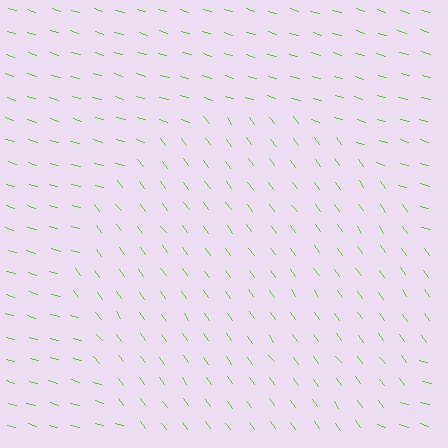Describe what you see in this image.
The image is filled with small lime line segments. A circle region in the image has lines oriented differently from the surrounding lines, creating a visible texture boundary.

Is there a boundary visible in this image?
Yes, there is a texture boundary formed by a change in line orientation.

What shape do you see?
I see a circle.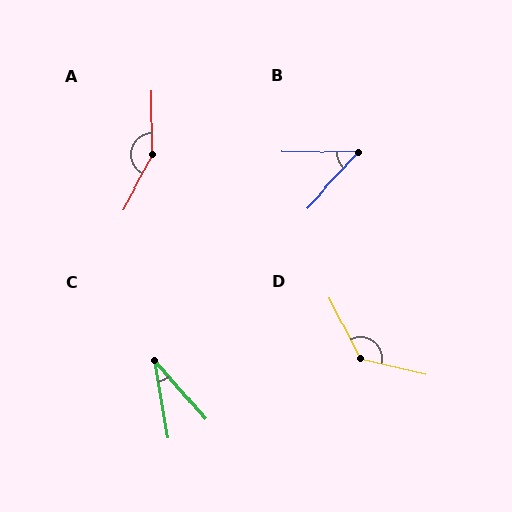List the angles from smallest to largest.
C (31°), B (47°), D (130°), A (150°).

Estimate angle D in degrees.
Approximately 130 degrees.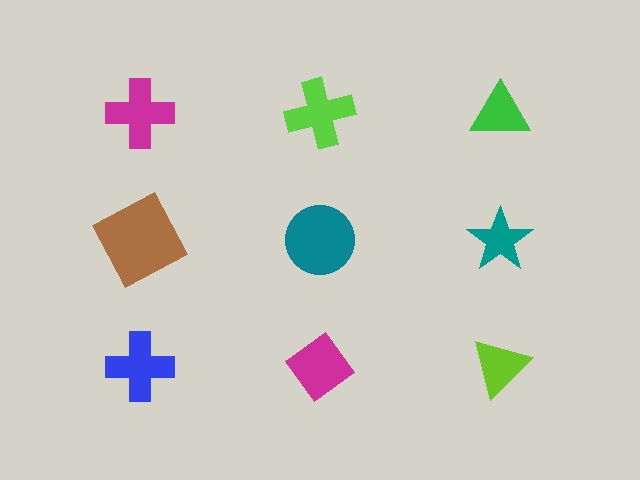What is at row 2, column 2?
A teal circle.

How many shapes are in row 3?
3 shapes.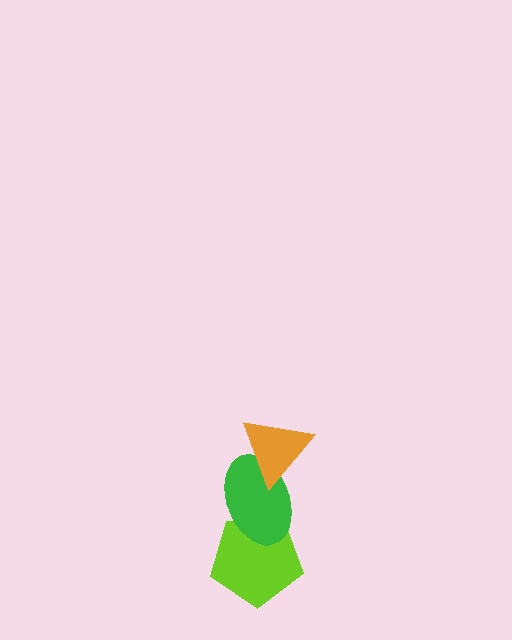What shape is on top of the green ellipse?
The orange triangle is on top of the green ellipse.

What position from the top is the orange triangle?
The orange triangle is 1st from the top.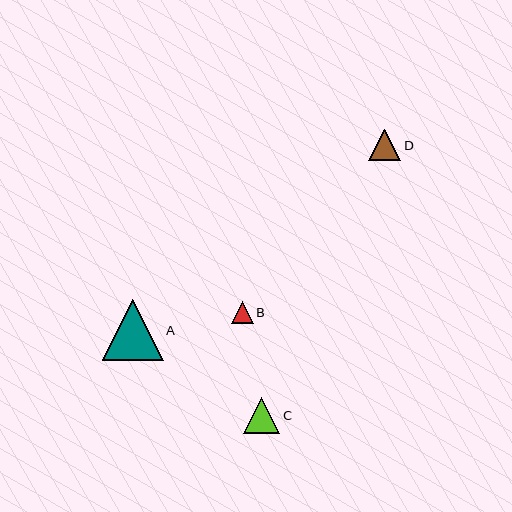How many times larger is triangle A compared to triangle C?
Triangle A is approximately 1.7 times the size of triangle C.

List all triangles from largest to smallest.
From largest to smallest: A, C, D, B.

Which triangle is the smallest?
Triangle B is the smallest with a size of approximately 21 pixels.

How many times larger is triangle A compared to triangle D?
Triangle A is approximately 1.9 times the size of triangle D.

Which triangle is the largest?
Triangle A is the largest with a size of approximately 61 pixels.